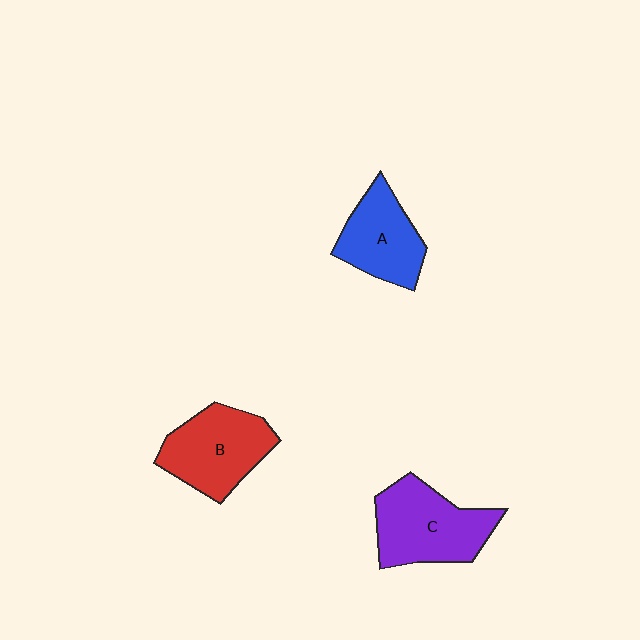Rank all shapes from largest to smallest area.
From largest to smallest: C (purple), B (red), A (blue).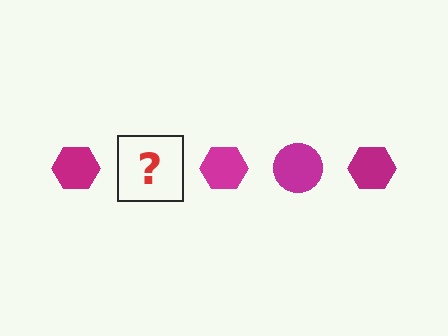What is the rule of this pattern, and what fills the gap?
The rule is that the pattern cycles through hexagon, circle shapes in magenta. The gap should be filled with a magenta circle.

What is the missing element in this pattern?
The missing element is a magenta circle.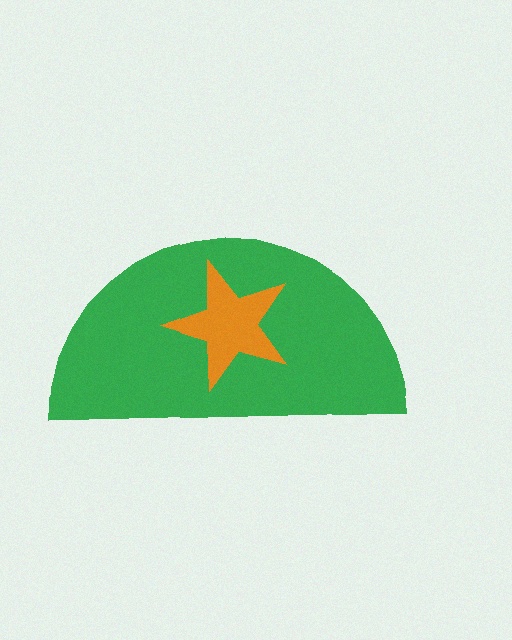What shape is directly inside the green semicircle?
The orange star.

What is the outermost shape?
The green semicircle.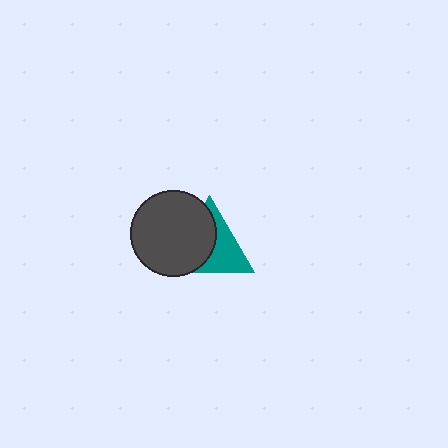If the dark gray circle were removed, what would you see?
You would see the complete teal triangle.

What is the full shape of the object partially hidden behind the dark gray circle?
The partially hidden object is a teal triangle.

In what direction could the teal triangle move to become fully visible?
The teal triangle could move right. That would shift it out from behind the dark gray circle entirely.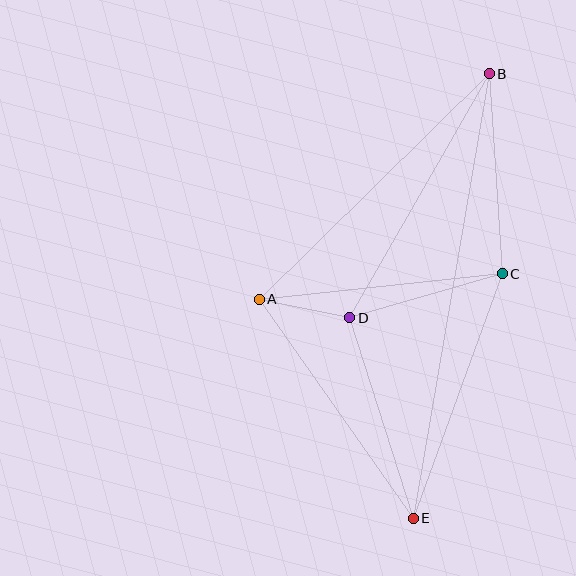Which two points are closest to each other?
Points A and D are closest to each other.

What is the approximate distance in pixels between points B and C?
The distance between B and C is approximately 200 pixels.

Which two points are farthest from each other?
Points B and E are farthest from each other.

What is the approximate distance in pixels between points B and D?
The distance between B and D is approximately 281 pixels.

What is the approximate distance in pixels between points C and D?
The distance between C and D is approximately 159 pixels.